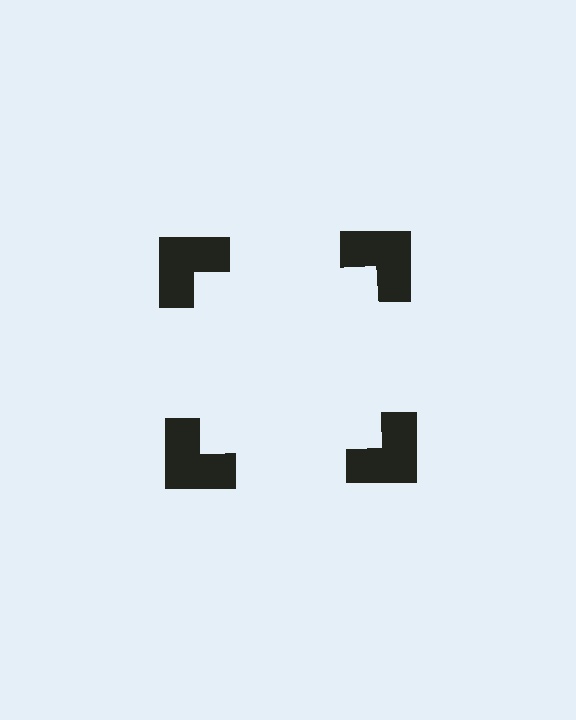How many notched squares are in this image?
There are 4 — one at each vertex of the illusory square.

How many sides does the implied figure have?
4 sides.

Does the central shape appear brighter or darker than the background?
It typically appears slightly brighter than the background, even though no actual brightness change is drawn.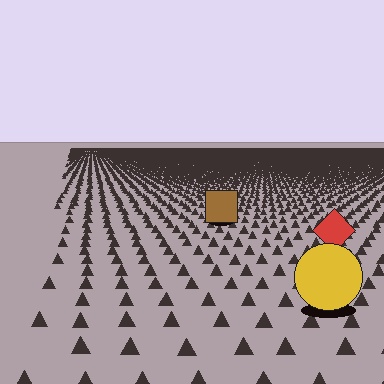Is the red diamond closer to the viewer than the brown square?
Yes. The red diamond is closer — you can tell from the texture gradient: the ground texture is coarser near it.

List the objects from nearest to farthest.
From nearest to farthest: the yellow circle, the red diamond, the brown square.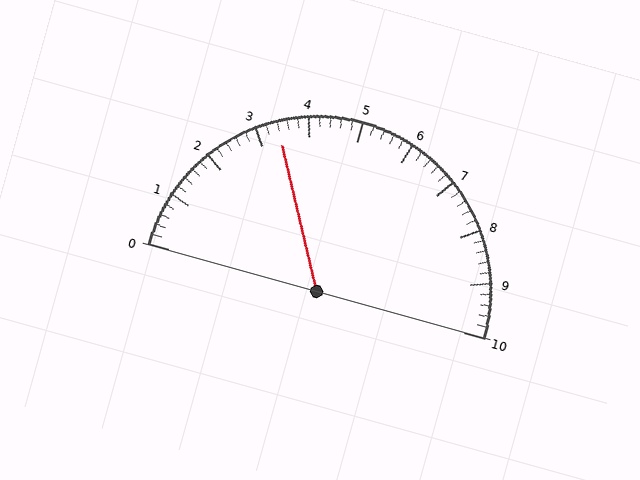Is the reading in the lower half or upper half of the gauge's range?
The reading is in the lower half of the range (0 to 10).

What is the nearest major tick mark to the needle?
The nearest major tick mark is 3.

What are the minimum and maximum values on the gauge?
The gauge ranges from 0 to 10.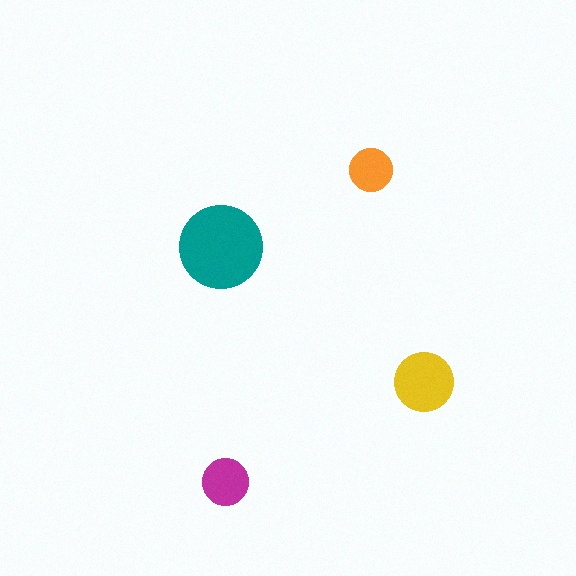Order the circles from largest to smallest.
the teal one, the yellow one, the magenta one, the orange one.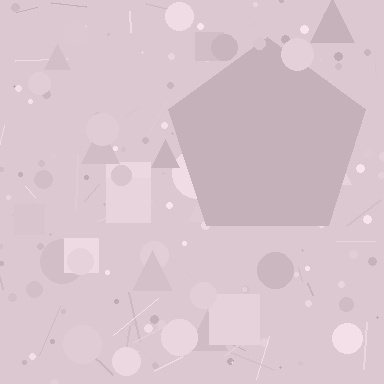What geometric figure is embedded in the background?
A pentagon is embedded in the background.